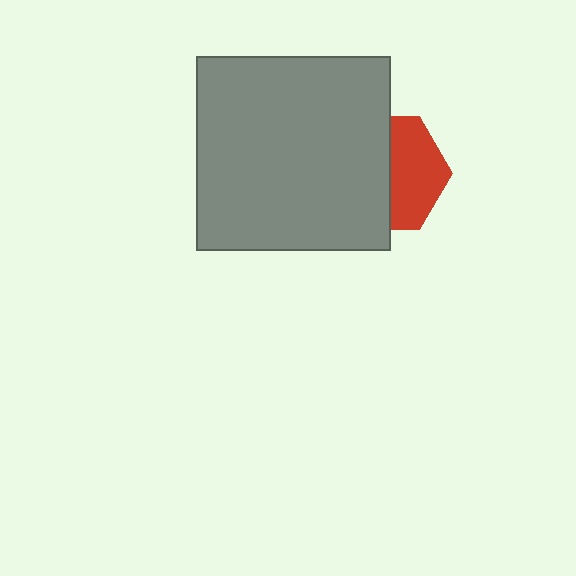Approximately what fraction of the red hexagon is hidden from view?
Roughly 55% of the red hexagon is hidden behind the gray square.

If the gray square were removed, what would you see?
You would see the complete red hexagon.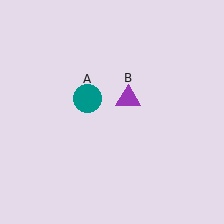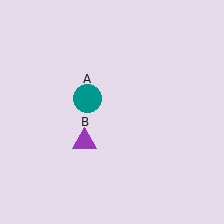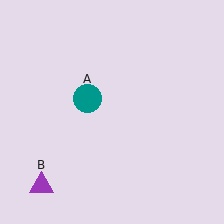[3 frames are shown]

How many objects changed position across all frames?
1 object changed position: purple triangle (object B).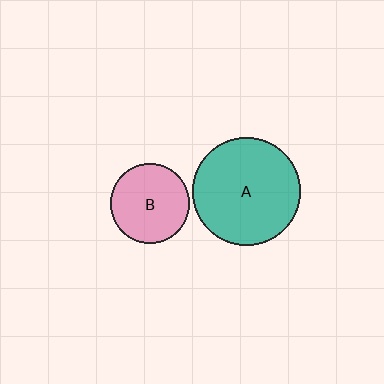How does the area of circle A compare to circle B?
Approximately 1.8 times.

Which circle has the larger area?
Circle A (teal).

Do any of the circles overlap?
No, none of the circles overlap.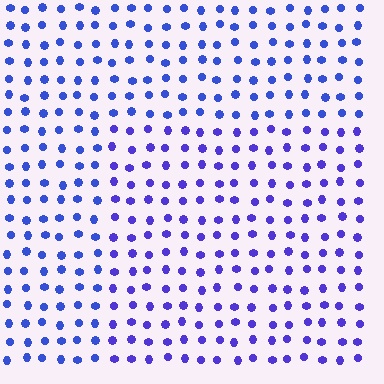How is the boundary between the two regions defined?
The boundary is defined purely by a slight shift in hue (about 21 degrees). Spacing, size, and orientation are identical on both sides.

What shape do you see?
I see a rectangle.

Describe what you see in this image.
The image is filled with small blue elements in a uniform arrangement. A rectangle-shaped region is visible where the elements are tinted to a slightly different hue, forming a subtle color boundary.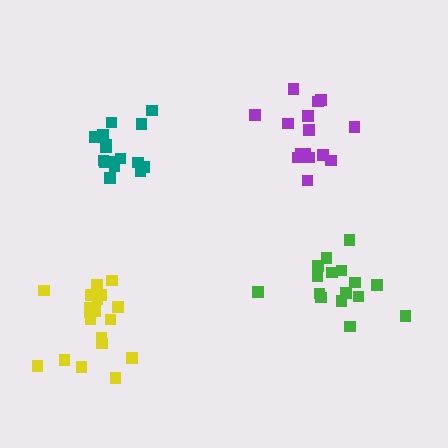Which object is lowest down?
The yellow cluster is bottommost.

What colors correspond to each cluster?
The clusters are colored: green, teal, yellow, purple.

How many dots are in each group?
Group 1: 16 dots, Group 2: 16 dots, Group 3: 19 dots, Group 4: 15 dots (66 total).